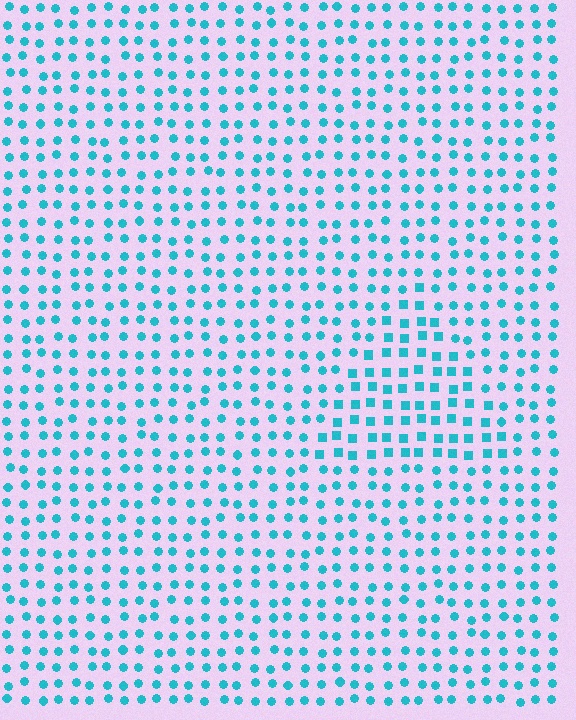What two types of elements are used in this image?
The image uses squares inside the triangle region and circles outside it.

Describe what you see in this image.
The image is filled with small cyan elements arranged in a uniform grid. A triangle-shaped region contains squares, while the surrounding area contains circles. The boundary is defined purely by the change in element shape.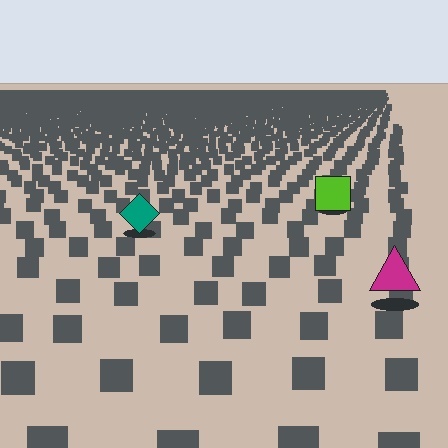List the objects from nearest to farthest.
From nearest to farthest: the magenta triangle, the teal diamond, the lime square.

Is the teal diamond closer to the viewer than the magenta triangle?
No. The magenta triangle is closer — you can tell from the texture gradient: the ground texture is coarser near it.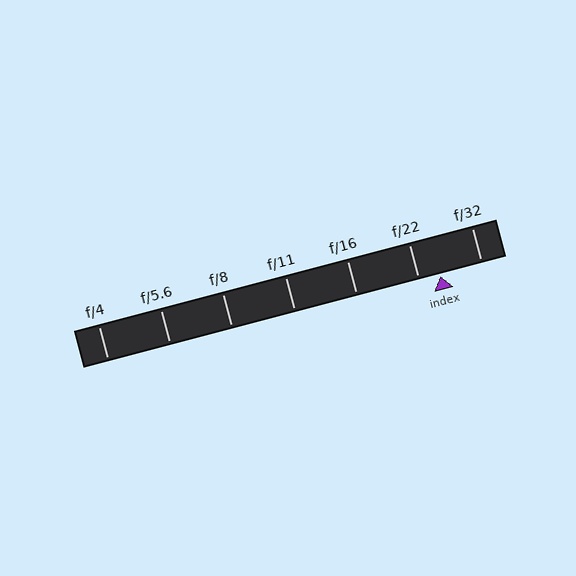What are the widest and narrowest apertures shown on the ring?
The widest aperture shown is f/4 and the narrowest is f/32.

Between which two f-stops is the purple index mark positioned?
The index mark is between f/22 and f/32.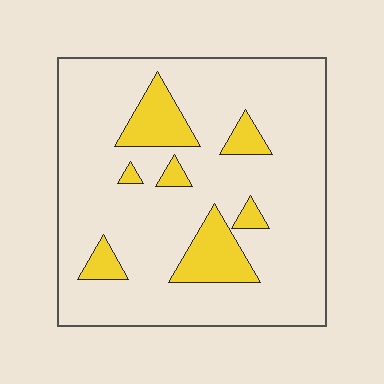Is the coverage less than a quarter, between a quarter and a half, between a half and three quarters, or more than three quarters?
Less than a quarter.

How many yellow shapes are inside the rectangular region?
7.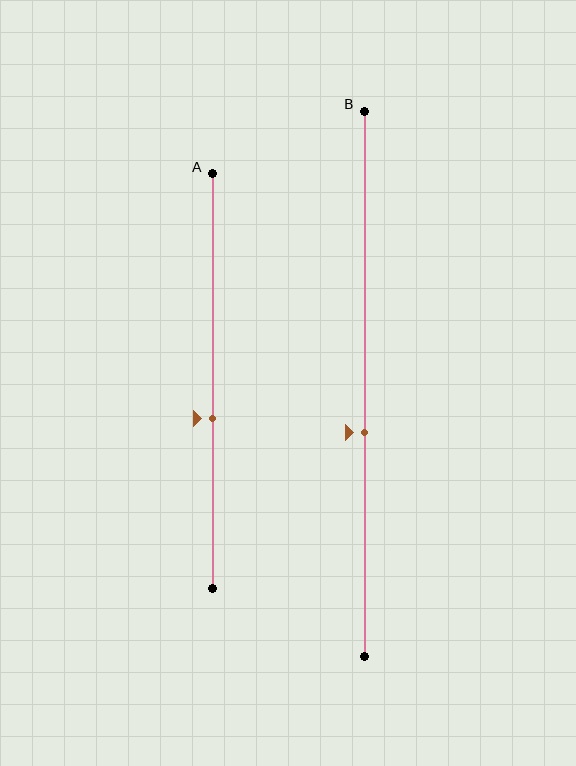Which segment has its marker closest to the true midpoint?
Segment A has its marker closest to the true midpoint.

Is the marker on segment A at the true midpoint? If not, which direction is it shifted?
No, the marker on segment A is shifted downward by about 9% of the segment length.